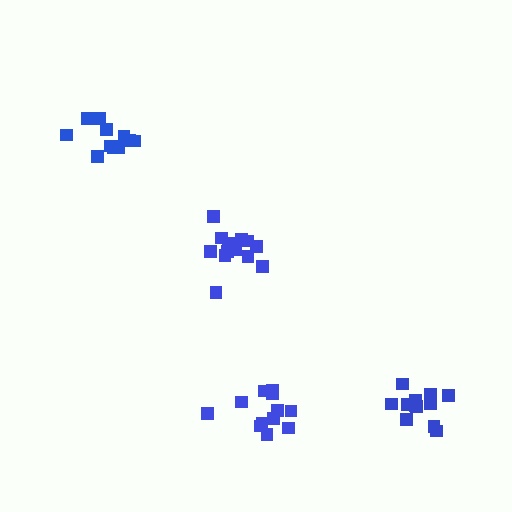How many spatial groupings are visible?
There are 4 spatial groupings.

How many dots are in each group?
Group 1: 12 dots, Group 2: 12 dots, Group 3: 14 dots, Group 4: 12 dots (50 total).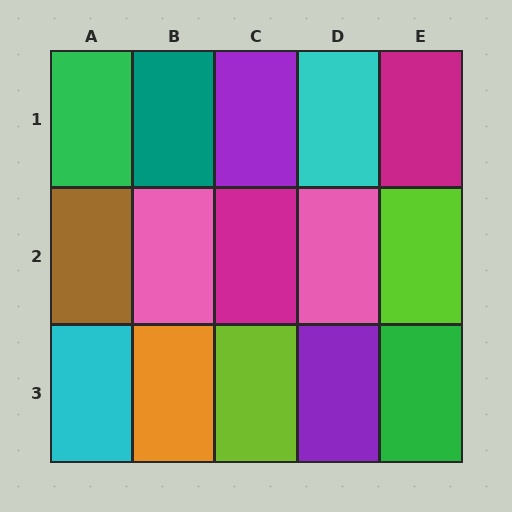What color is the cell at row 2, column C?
Magenta.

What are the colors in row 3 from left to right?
Cyan, orange, lime, purple, green.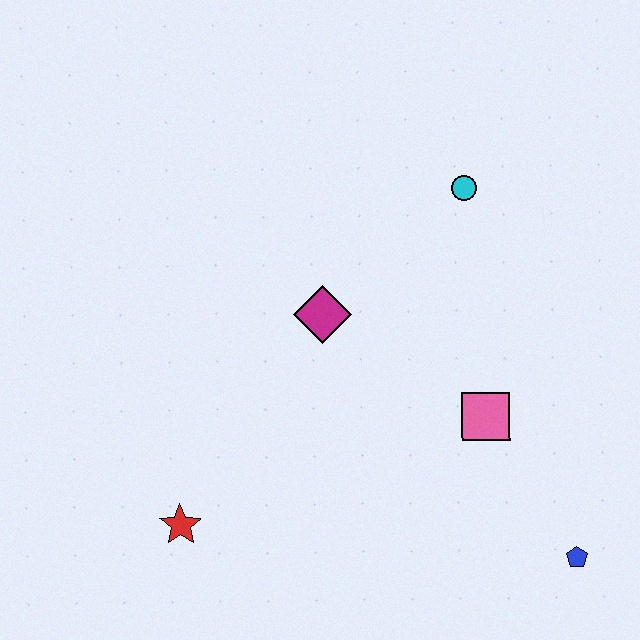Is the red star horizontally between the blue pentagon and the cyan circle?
No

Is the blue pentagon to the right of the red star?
Yes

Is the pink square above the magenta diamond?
No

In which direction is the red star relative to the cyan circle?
The red star is below the cyan circle.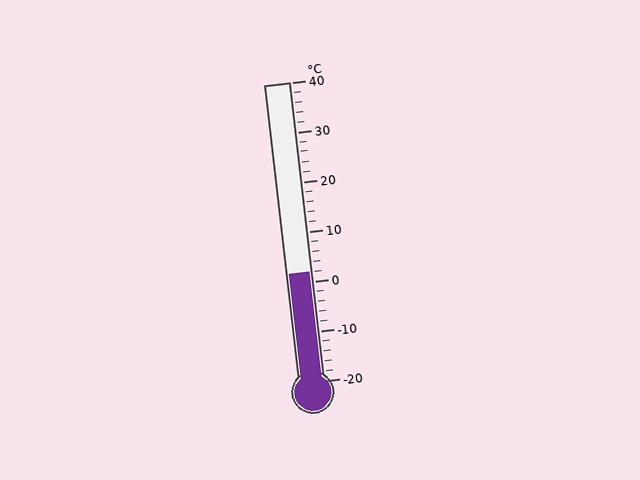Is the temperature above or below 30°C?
The temperature is below 30°C.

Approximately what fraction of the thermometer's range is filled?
The thermometer is filled to approximately 35% of its range.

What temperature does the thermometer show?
The thermometer shows approximately 2°C.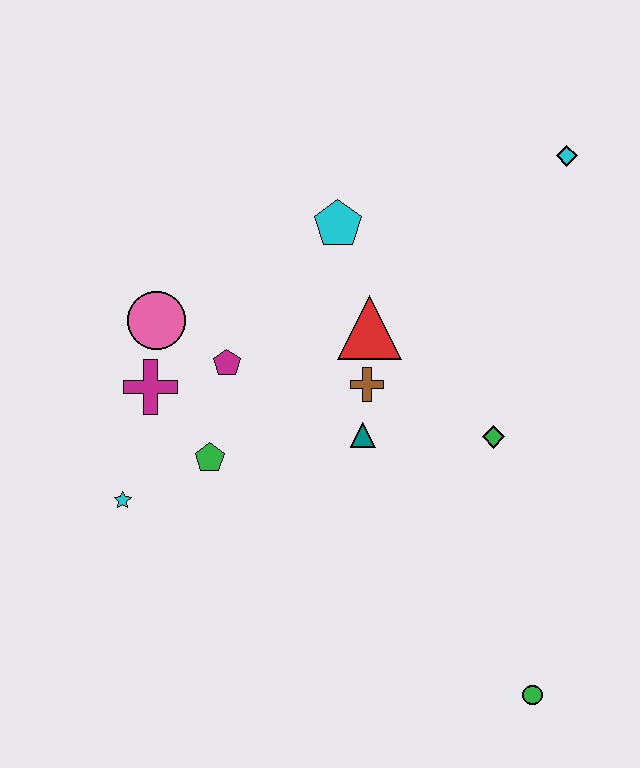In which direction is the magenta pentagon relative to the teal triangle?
The magenta pentagon is to the left of the teal triangle.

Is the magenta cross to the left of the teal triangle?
Yes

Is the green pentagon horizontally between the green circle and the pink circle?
Yes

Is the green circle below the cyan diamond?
Yes